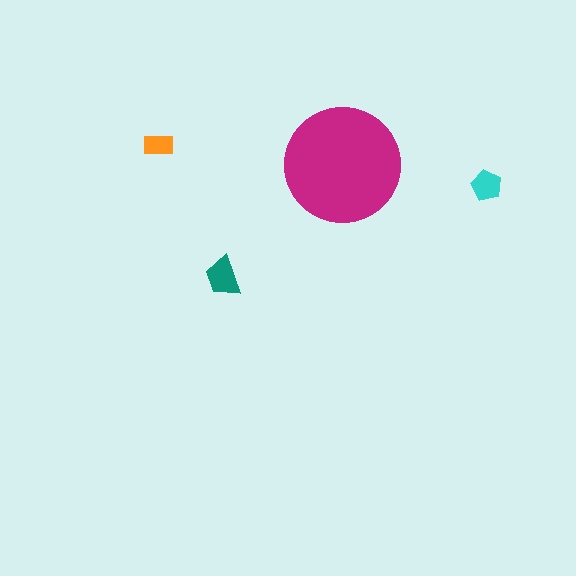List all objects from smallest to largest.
The orange rectangle, the cyan pentagon, the teal trapezoid, the magenta circle.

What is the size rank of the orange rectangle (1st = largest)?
4th.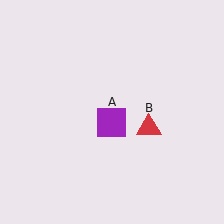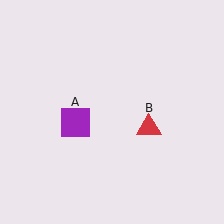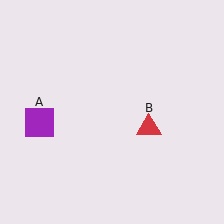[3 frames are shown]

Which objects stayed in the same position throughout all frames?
Red triangle (object B) remained stationary.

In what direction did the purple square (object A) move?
The purple square (object A) moved left.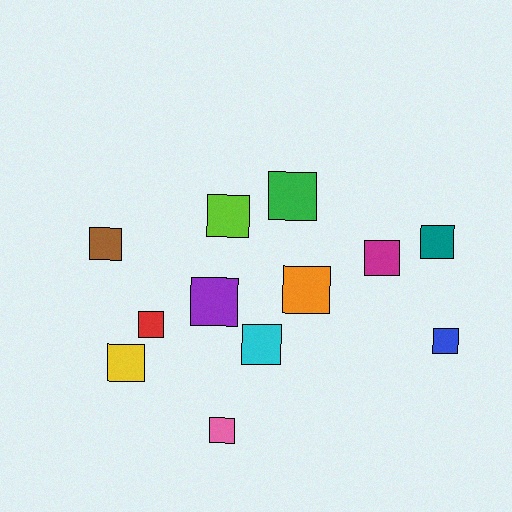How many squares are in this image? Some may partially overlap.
There are 12 squares.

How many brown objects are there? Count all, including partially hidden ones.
There is 1 brown object.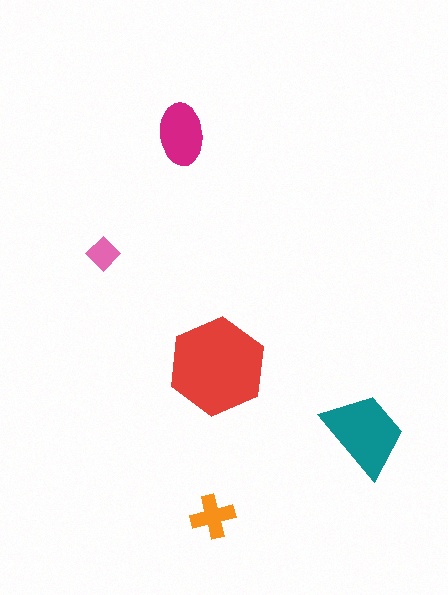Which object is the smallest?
The pink diamond.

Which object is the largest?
The red hexagon.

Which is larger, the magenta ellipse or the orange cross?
The magenta ellipse.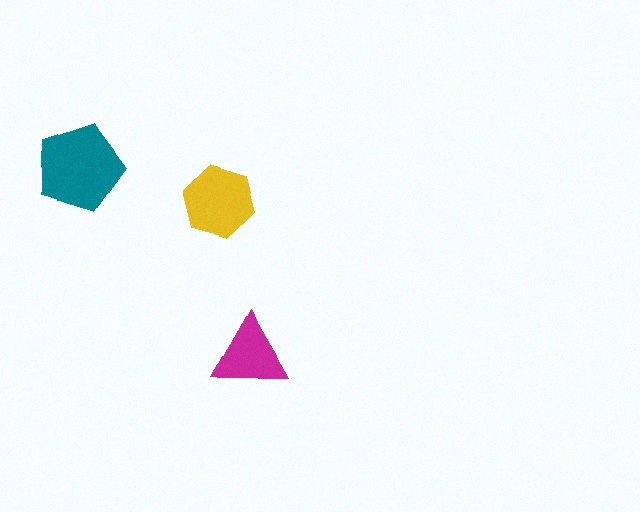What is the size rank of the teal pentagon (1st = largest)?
1st.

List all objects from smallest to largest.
The magenta triangle, the yellow hexagon, the teal pentagon.